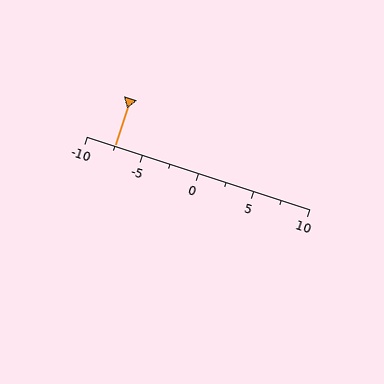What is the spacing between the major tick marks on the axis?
The major ticks are spaced 5 apart.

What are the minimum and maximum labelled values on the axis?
The axis runs from -10 to 10.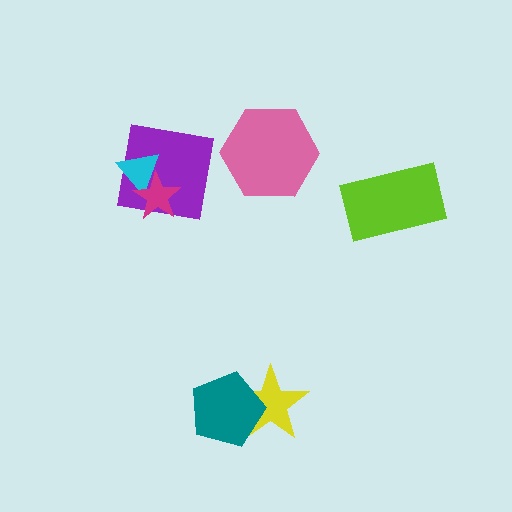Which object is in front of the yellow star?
The teal pentagon is in front of the yellow star.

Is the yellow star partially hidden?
Yes, it is partially covered by another shape.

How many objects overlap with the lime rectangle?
0 objects overlap with the lime rectangle.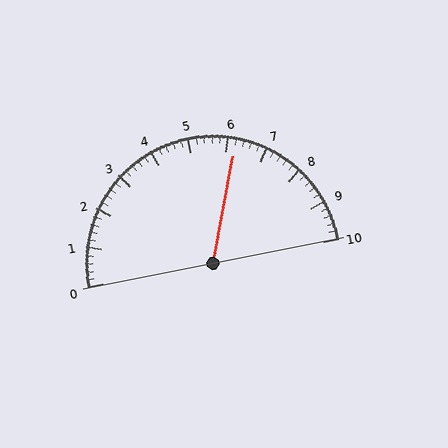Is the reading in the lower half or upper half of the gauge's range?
The reading is in the upper half of the range (0 to 10).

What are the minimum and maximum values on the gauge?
The gauge ranges from 0 to 10.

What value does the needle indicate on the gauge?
The needle indicates approximately 6.2.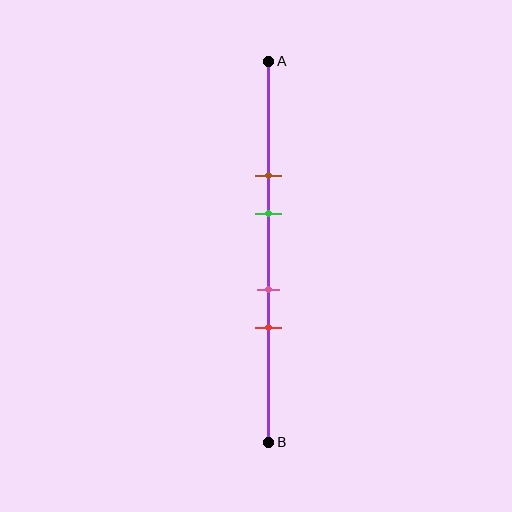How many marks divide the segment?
There are 4 marks dividing the segment.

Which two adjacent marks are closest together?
The pink and red marks are the closest adjacent pair.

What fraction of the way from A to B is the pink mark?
The pink mark is approximately 60% (0.6) of the way from A to B.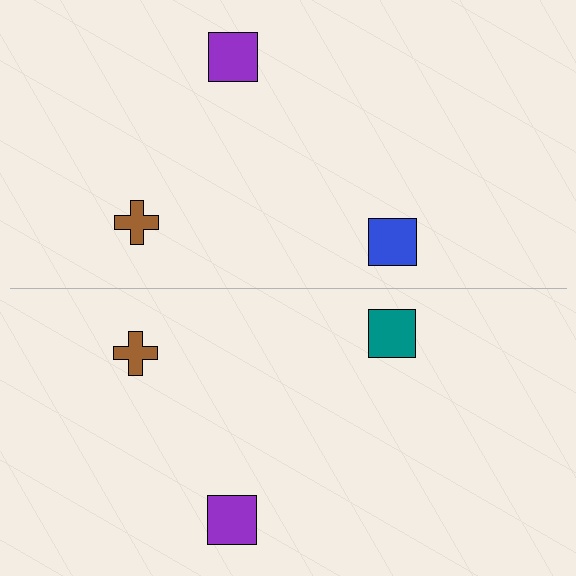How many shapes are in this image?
There are 6 shapes in this image.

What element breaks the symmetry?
The teal square on the bottom side breaks the symmetry — its mirror counterpart is blue.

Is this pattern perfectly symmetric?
No, the pattern is not perfectly symmetric. The teal square on the bottom side breaks the symmetry — its mirror counterpart is blue.